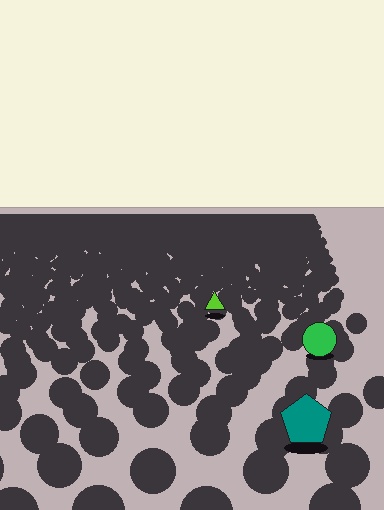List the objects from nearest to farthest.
From nearest to farthest: the teal pentagon, the green circle, the lime triangle.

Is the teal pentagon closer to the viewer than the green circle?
Yes. The teal pentagon is closer — you can tell from the texture gradient: the ground texture is coarser near it.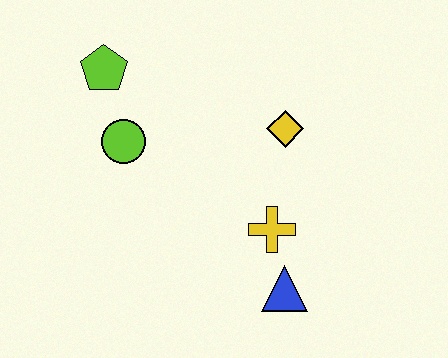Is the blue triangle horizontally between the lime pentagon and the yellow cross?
No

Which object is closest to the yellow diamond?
The yellow cross is closest to the yellow diamond.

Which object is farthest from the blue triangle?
The lime pentagon is farthest from the blue triangle.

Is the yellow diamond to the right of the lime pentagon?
Yes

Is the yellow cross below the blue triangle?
No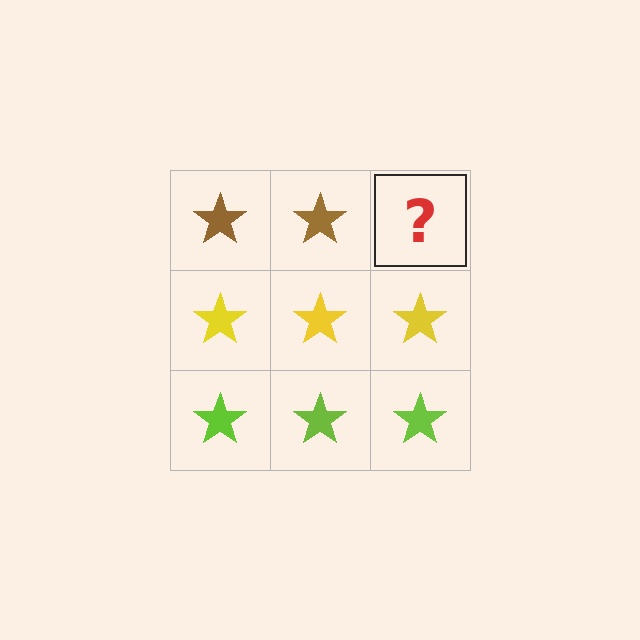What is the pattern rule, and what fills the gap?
The rule is that each row has a consistent color. The gap should be filled with a brown star.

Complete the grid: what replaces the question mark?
The question mark should be replaced with a brown star.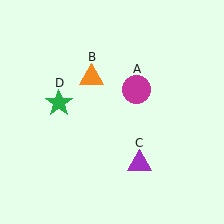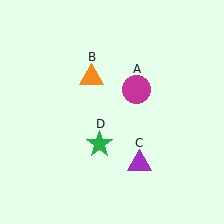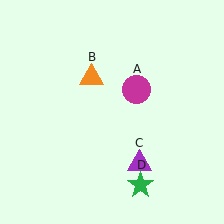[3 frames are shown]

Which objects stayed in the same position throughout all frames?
Magenta circle (object A) and orange triangle (object B) and purple triangle (object C) remained stationary.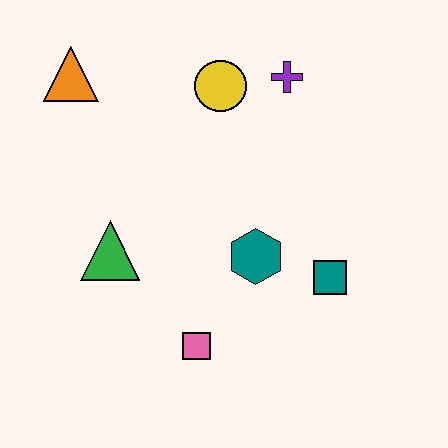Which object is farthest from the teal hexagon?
The orange triangle is farthest from the teal hexagon.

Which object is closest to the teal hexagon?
The teal square is closest to the teal hexagon.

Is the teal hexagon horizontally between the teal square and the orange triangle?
Yes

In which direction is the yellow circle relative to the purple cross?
The yellow circle is to the left of the purple cross.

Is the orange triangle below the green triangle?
No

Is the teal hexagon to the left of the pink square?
No